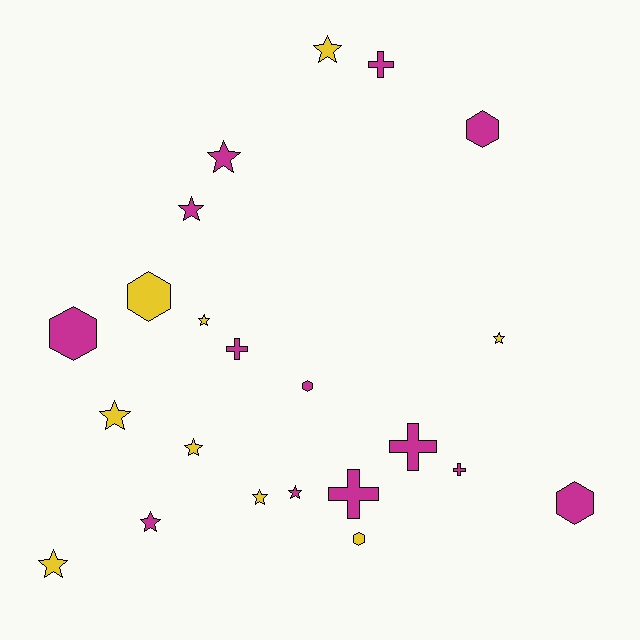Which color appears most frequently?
Magenta, with 13 objects.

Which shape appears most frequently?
Star, with 11 objects.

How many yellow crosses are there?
There are no yellow crosses.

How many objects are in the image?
There are 22 objects.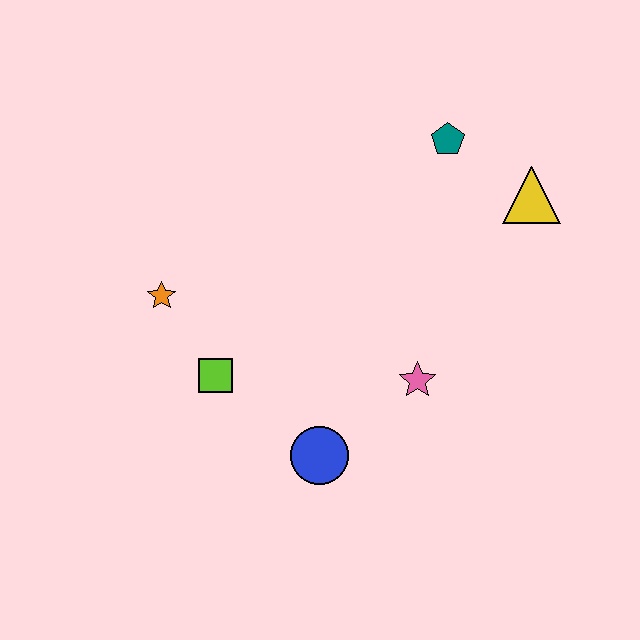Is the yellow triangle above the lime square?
Yes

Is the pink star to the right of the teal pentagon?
No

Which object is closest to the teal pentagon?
The yellow triangle is closest to the teal pentagon.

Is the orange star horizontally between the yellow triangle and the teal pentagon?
No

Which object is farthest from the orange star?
The yellow triangle is farthest from the orange star.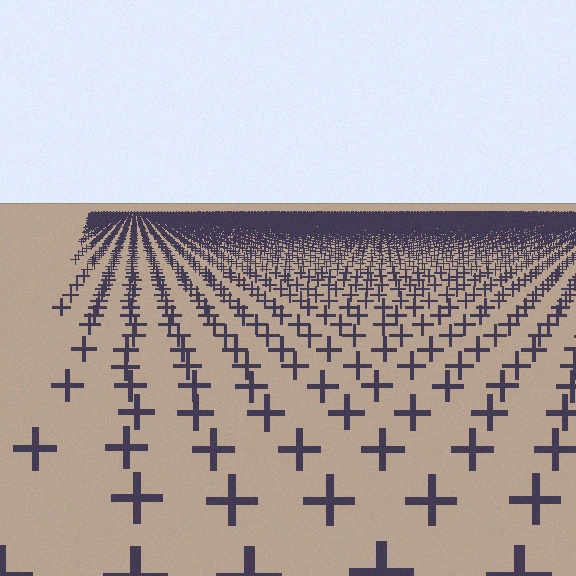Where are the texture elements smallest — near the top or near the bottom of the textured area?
Near the top.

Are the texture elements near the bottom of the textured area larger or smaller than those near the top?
Larger. Near the bottom, elements are closer to the viewer and appear at a bigger on-screen size.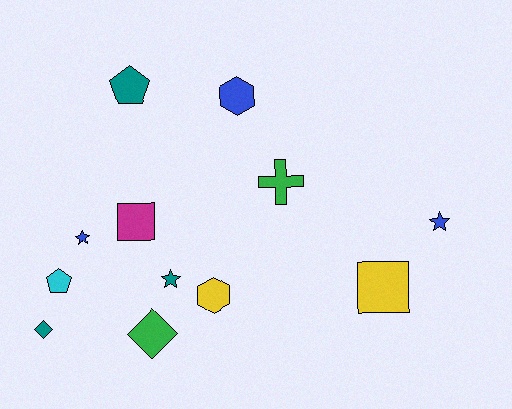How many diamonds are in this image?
There are 2 diamonds.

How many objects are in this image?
There are 12 objects.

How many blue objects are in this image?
There are 3 blue objects.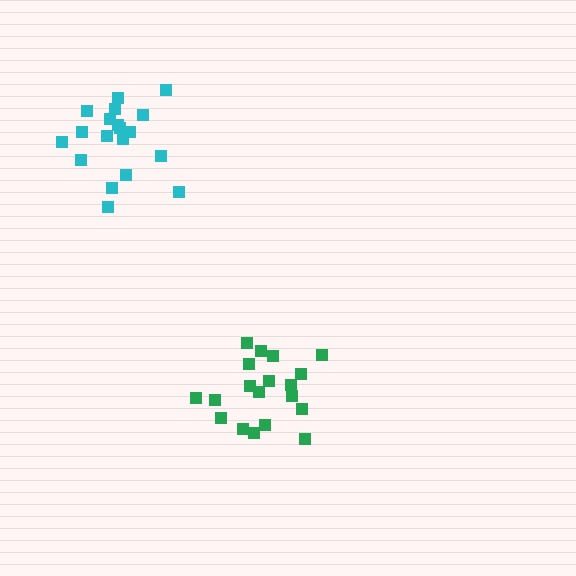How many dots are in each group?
Group 1: 19 dots, Group 2: 19 dots (38 total).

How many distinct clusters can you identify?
There are 2 distinct clusters.